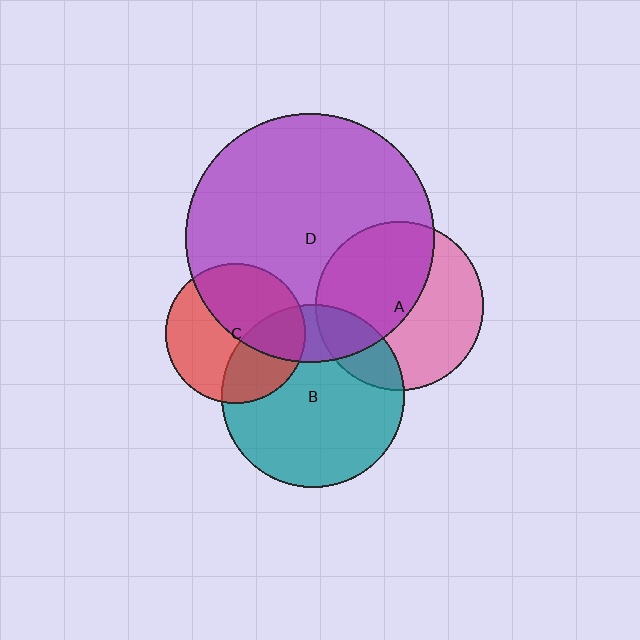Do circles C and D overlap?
Yes.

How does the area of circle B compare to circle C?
Approximately 1.7 times.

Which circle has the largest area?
Circle D (purple).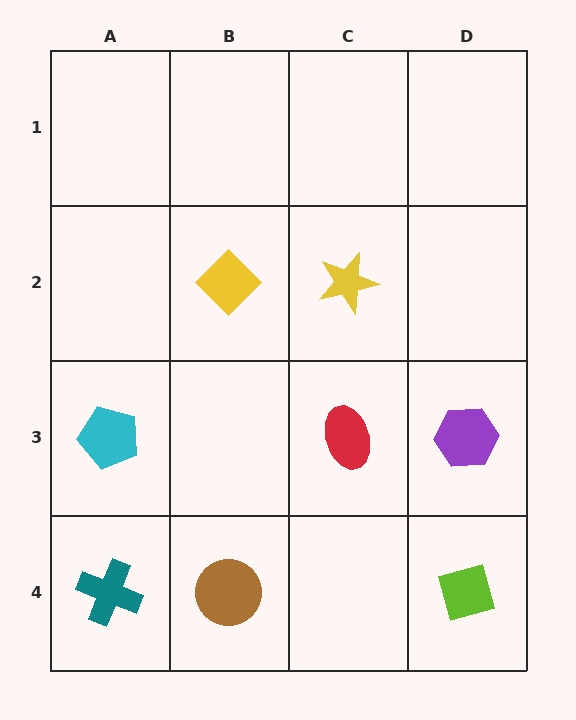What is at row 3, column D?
A purple hexagon.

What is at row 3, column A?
A cyan pentagon.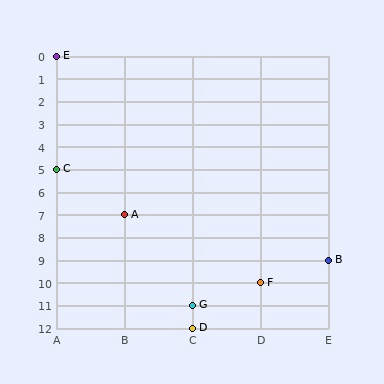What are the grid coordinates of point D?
Point D is at grid coordinates (C, 12).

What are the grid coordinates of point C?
Point C is at grid coordinates (A, 5).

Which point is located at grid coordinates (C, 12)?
Point D is at (C, 12).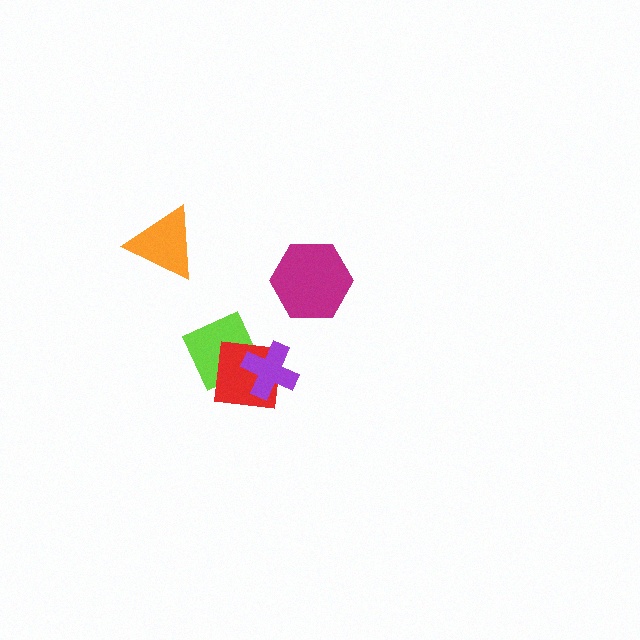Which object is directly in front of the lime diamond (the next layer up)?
The red square is directly in front of the lime diamond.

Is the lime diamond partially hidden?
Yes, it is partially covered by another shape.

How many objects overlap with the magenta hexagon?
0 objects overlap with the magenta hexagon.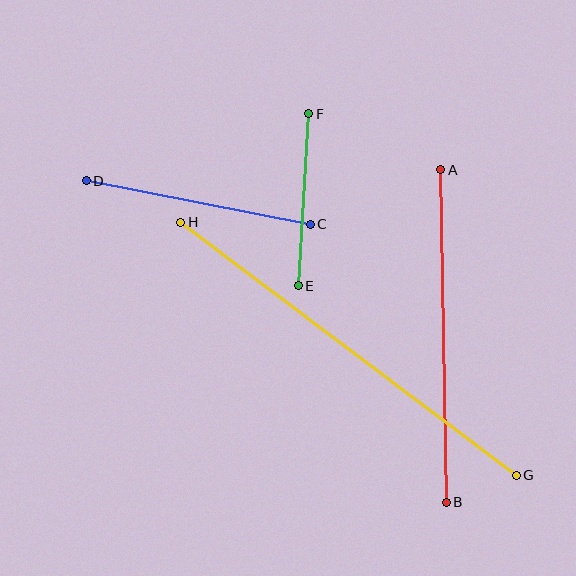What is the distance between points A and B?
The distance is approximately 333 pixels.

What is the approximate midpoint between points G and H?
The midpoint is at approximately (348, 349) pixels.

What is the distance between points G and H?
The distance is approximately 420 pixels.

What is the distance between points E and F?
The distance is approximately 172 pixels.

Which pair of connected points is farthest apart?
Points G and H are farthest apart.